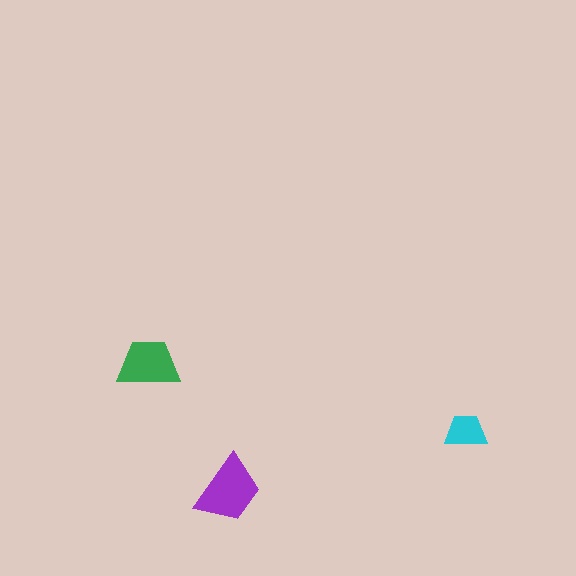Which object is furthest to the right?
The cyan trapezoid is rightmost.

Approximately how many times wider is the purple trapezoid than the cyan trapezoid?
About 1.5 times wider.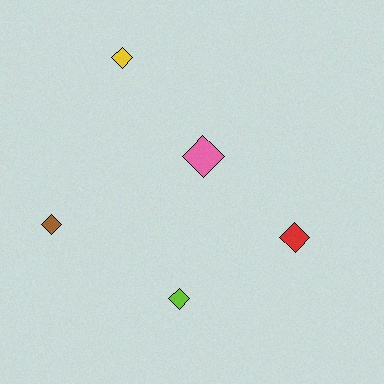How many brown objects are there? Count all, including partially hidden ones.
There is 1 brown object.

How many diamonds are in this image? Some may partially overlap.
There are 5 diamonds.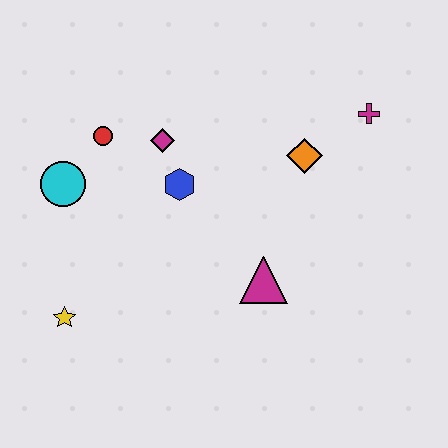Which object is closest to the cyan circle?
The red circle is closest to the cyan circle.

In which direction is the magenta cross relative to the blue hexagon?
The magenta cross is to the right of the blue hexagon.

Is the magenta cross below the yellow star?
No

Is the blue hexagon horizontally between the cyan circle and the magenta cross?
Yes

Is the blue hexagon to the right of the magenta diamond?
Yes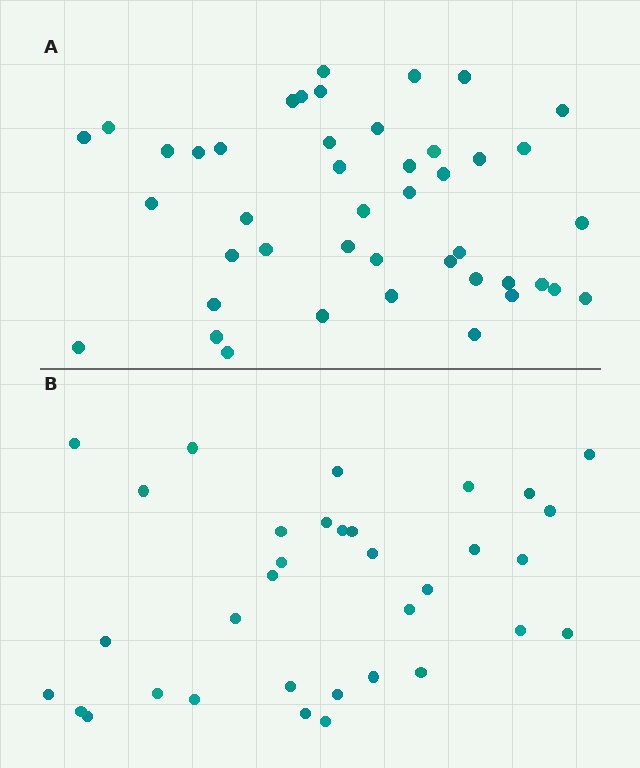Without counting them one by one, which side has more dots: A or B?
Region A (the top region) has more dots.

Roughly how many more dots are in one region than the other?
Region A has roughly 10 or so more dots than region B.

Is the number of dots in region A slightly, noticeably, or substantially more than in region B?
Region A has noticeably more, but not dramatically so. The ratio is roughly 1.3 to 1.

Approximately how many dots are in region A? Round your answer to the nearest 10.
About 40 dots. (The exact count is 44, which rounds to 40.)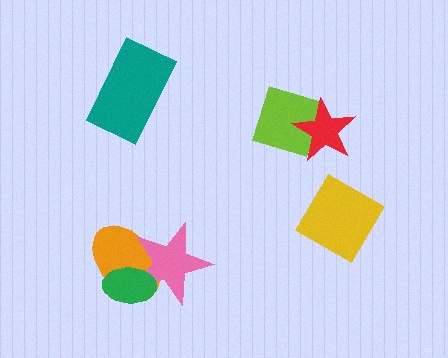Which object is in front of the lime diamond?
The red star is in front of the lime diamond.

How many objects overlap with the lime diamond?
1 object overlaps with the lime diamond.